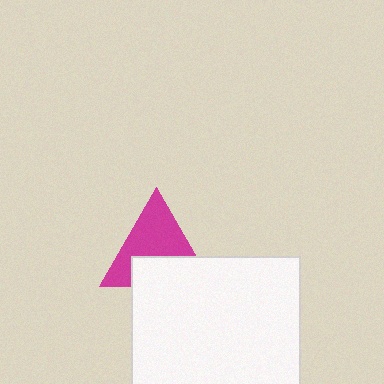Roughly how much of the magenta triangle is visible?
About half of it is visible (roughly 60%).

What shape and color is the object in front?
The object in front is a white square.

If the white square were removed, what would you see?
You would see the complete magenta triangle.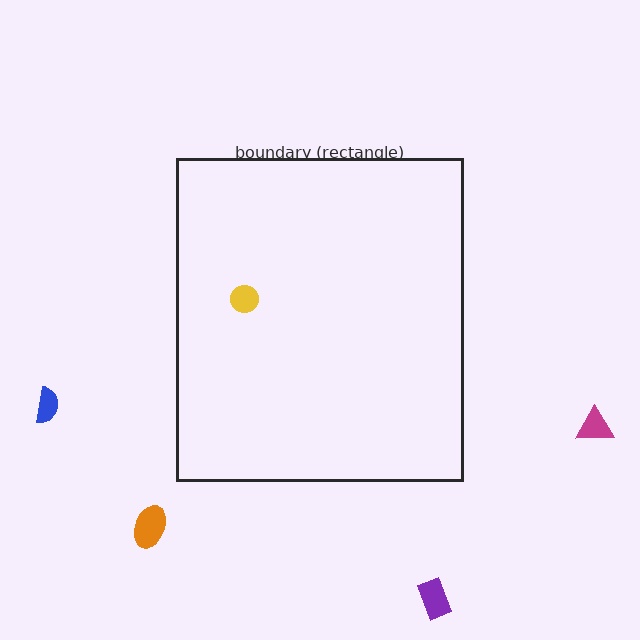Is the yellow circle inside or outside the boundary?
Inside.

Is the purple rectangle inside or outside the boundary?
Outside.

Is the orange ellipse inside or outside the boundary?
Outside.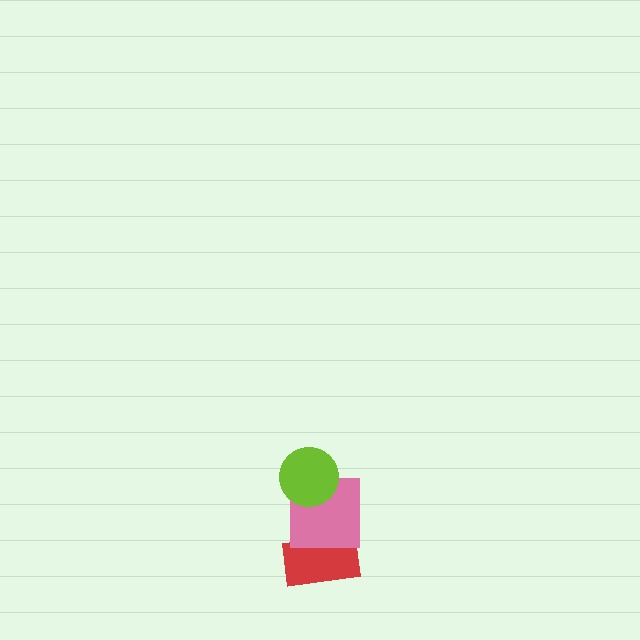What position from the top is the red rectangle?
The red rectangle is 3rd from the top.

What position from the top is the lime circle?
The lime circle is 1st from the top.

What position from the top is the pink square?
The pink square is 2nd from the top.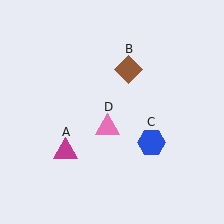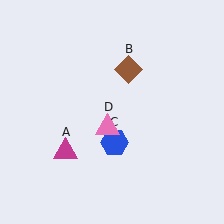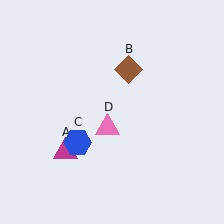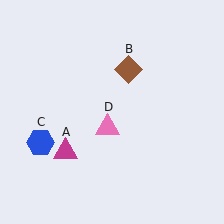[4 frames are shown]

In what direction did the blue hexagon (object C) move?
The blue hexagon (object C) moved left.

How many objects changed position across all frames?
1 object changed position: blue hexagon (object C).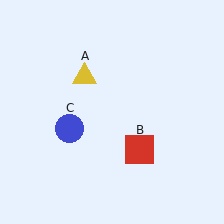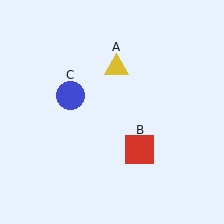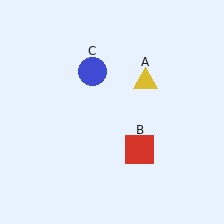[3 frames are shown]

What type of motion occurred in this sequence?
The yellow triangle (object A), blue circle (object C) rotated clockwise around the center of the scene.